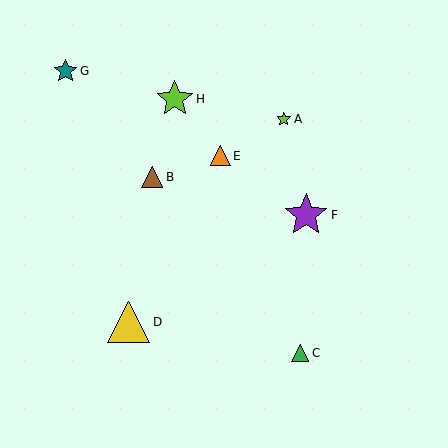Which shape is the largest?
The purple star (labeled F) is the largest.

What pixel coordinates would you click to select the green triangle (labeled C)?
Click at (300, 353) to select the green triangle C.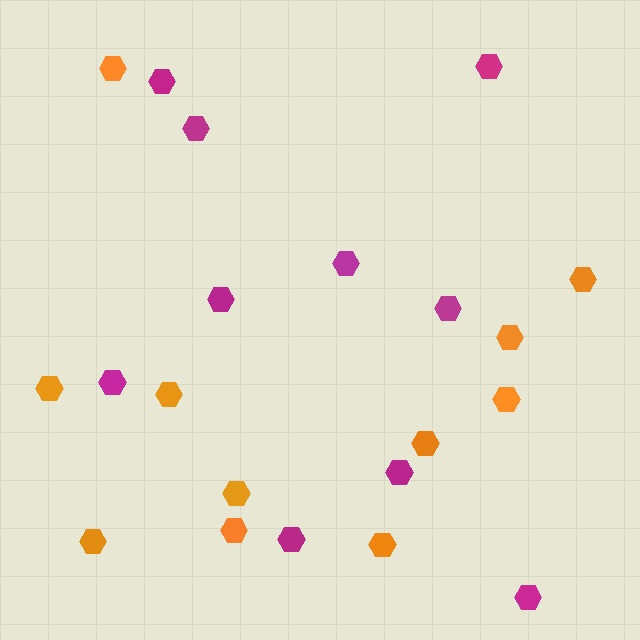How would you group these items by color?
There are 2 groups: one group of magenta hexagons (10) and one group of orange hexagons (11).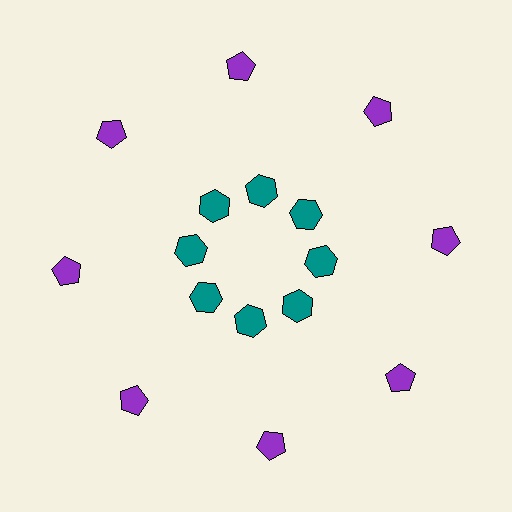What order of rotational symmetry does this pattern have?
This pattern has 8-fold rotational symmetry.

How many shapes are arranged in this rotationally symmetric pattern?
There are 16 shapes, arranged in 8 groups of 2.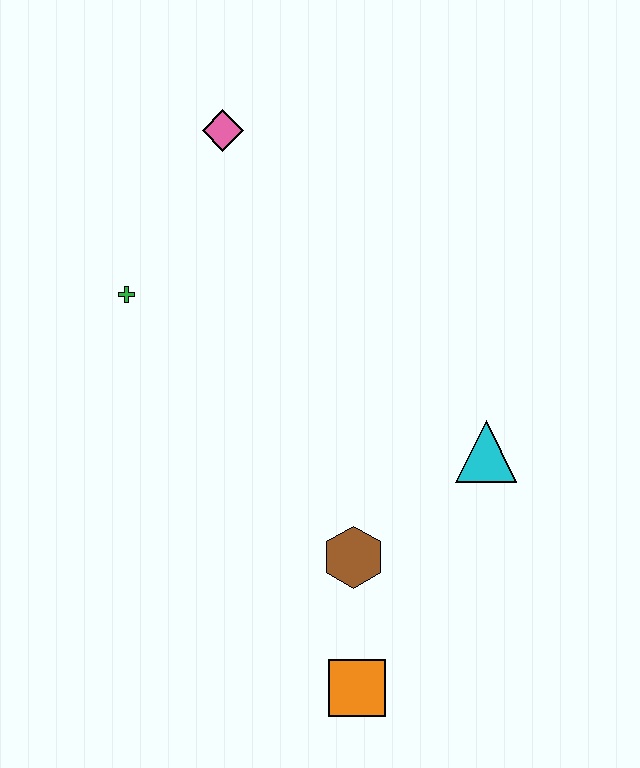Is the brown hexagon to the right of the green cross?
Yes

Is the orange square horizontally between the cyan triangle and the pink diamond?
Yes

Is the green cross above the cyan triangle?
Yes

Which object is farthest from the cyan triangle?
The pink diamond is farthest from the cyan triangle.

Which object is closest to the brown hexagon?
The orange square is closest to the brown hexagon.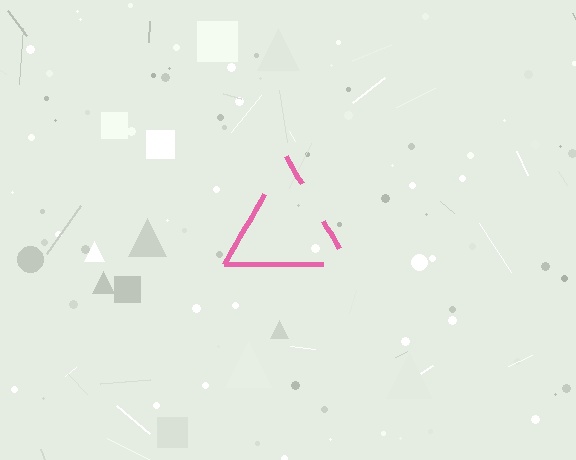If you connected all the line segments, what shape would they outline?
They would outline a triangle.